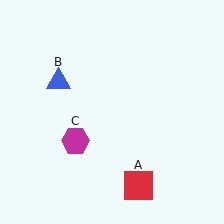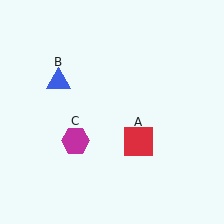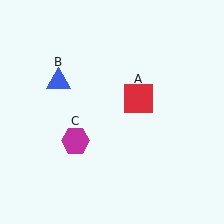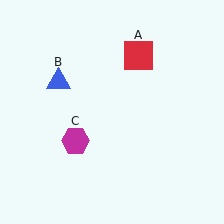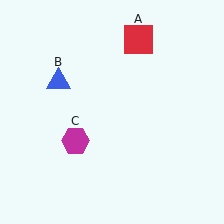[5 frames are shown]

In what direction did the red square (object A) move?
The red square (object A) moved up.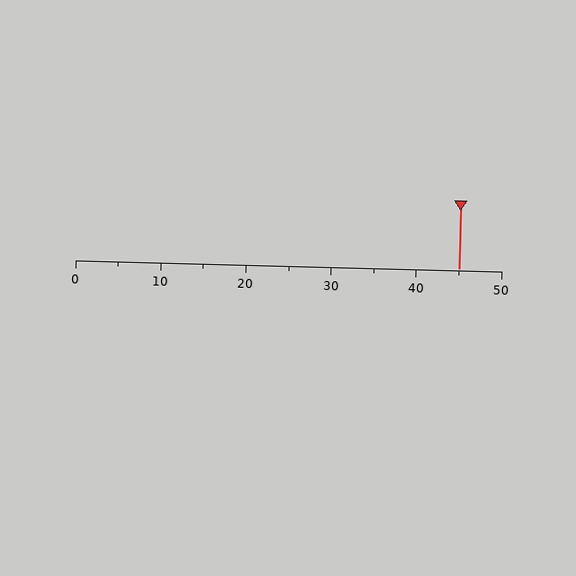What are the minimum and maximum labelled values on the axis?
The axis runs from 0 to 50.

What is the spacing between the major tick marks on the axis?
The major ticks are spaced 10 apart.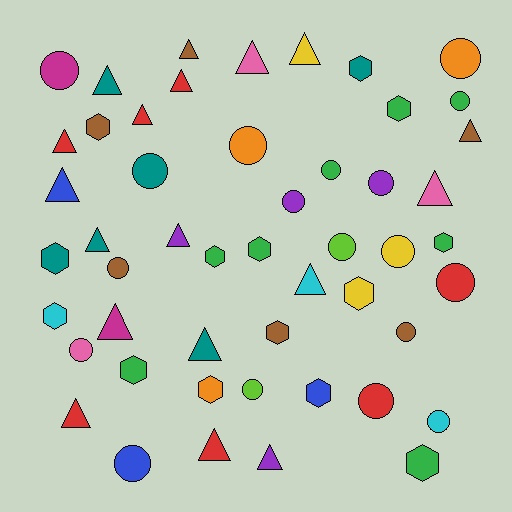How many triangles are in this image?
There are 18 triangles.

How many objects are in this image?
There are 50 objects.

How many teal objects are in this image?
There are 6 teal objects.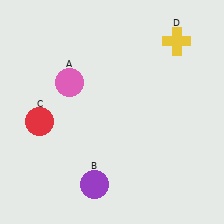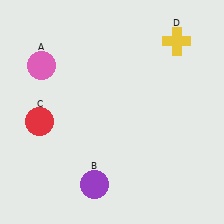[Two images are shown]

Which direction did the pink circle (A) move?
The pink circle (A) moved left.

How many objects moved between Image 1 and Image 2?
1 object moved between the two images.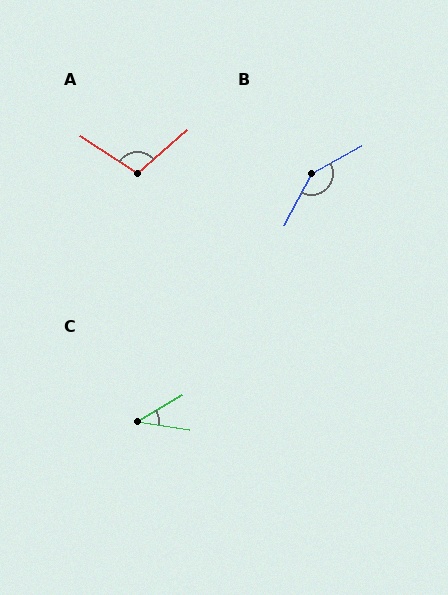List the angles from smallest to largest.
C (40°), A (105°), B (147°).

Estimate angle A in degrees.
Approximately 105 degrees.